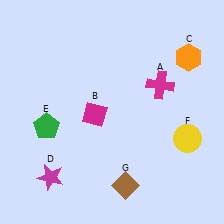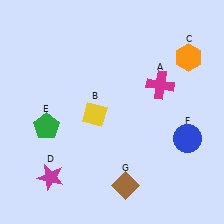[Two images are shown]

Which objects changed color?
B changed from magenta to yellow. F changed from yellow to blue.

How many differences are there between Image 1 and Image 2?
There are 2 differences between the two images.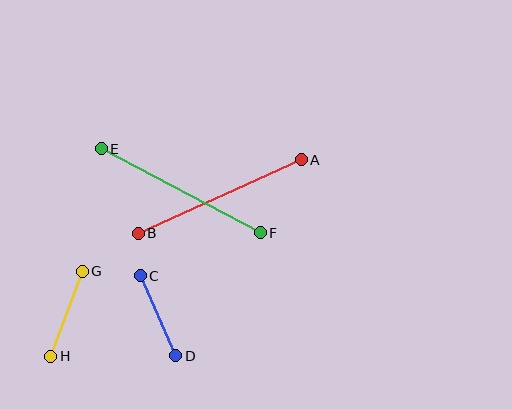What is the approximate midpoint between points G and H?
The midpoint is at approximately (66, 314) pixels.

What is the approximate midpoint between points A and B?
The midpoint is at approximately (220, 196) pixels.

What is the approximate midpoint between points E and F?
The midpoint is at approximately (181, 191) pixels.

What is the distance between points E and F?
The distance is approximately 180 pixels.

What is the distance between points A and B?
The distance is approximately 179 pixels.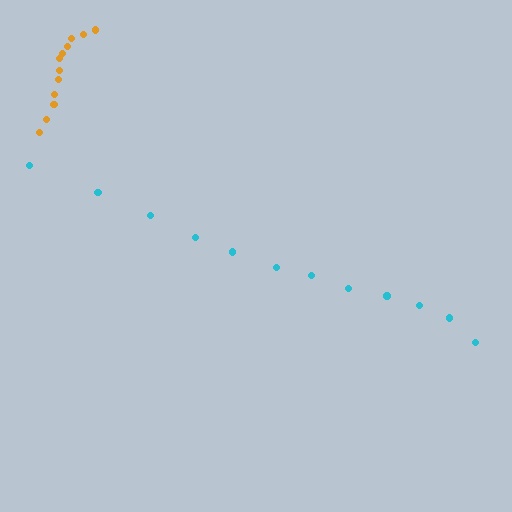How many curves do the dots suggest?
There are 2 distinct paths.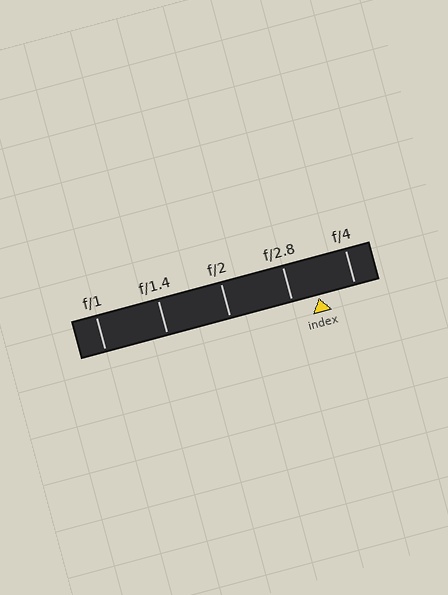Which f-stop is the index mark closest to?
The index mark is closest to f/2.8.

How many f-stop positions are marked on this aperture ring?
There are 5 f-stop positions marked.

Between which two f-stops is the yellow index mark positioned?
The index mark is between f/2.8 and f/4.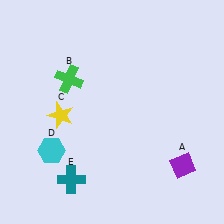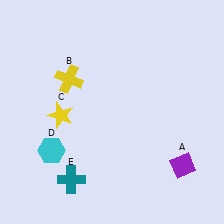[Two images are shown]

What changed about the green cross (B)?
In Image 1, B is green. In Image 2, it changed to yellow.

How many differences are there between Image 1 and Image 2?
There is 1 difference between the two images.